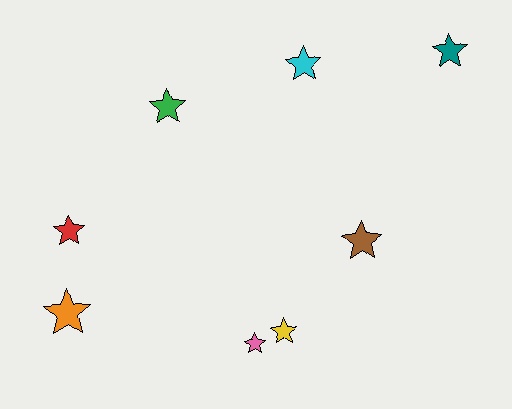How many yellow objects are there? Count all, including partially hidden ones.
There is 1 yellow object.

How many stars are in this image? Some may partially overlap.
There are 8 stars.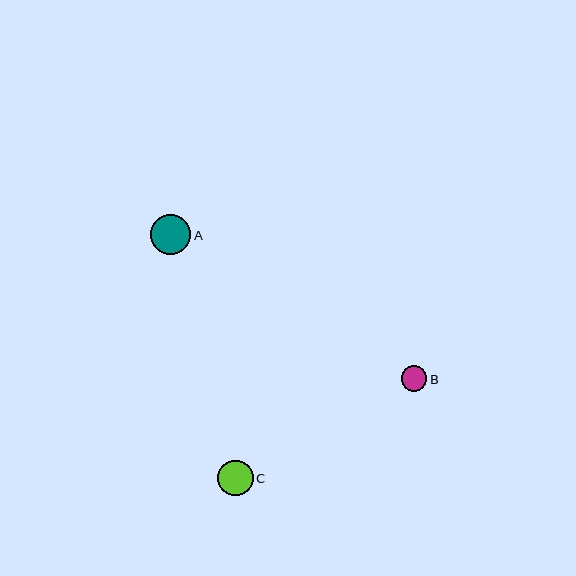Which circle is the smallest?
Circle B is the smallest with a size of approximately 26 pixels.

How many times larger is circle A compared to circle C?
Circle A is approximately 1.1 times the size of circle C.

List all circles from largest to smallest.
From largest to smallest: A, C, B.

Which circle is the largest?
Circle A is the largest with a size of approximately 41 pixels.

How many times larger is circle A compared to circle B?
Circle A is approximately 1.6 times the size of circle B.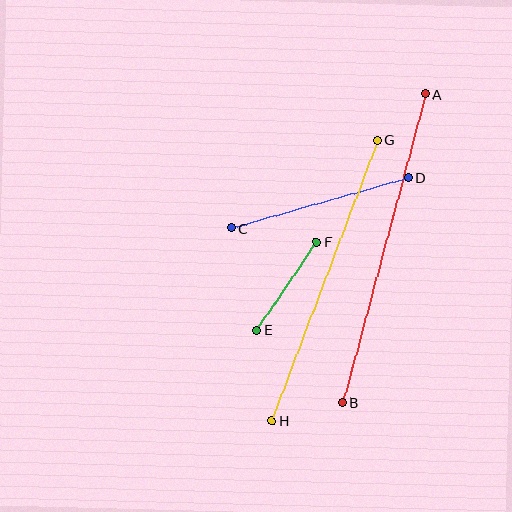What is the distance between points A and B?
The distance is approximately 319 pixels.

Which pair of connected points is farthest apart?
Points A and B are farthest apart.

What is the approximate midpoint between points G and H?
The midpoint is at approximately (325, 281) pixels.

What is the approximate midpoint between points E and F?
The midpoint is at approximately (287, 286) pixels.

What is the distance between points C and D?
The distance is approximately 184 pixels.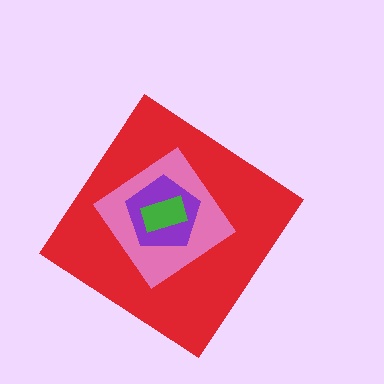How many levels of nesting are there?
4.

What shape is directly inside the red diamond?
The pink diamond.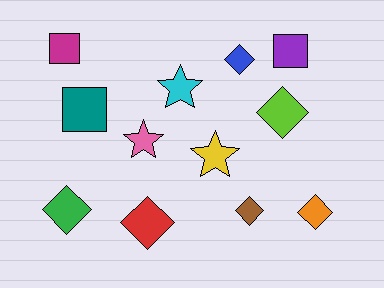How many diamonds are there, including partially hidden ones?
There are 6 diamonds.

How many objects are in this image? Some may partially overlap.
There are 12 objects.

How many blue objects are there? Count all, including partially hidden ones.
There is 1 blue object.